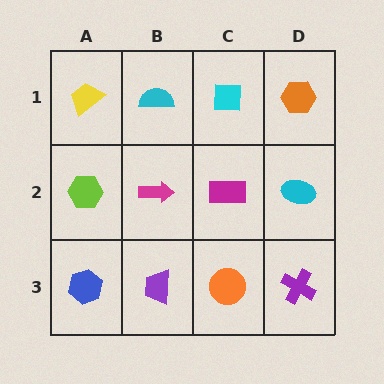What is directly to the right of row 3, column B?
An orange circle.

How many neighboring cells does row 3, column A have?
2.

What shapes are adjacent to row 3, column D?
A cyan ellipse (row 2, column D), an orange circle (row 3, column C).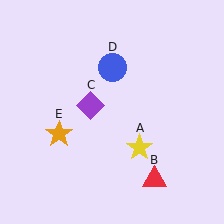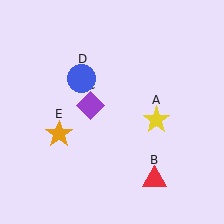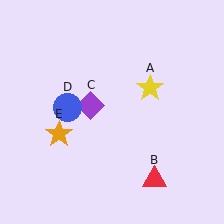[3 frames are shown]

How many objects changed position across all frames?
2 objects changed position: yellow star (object A), blue circle (object D).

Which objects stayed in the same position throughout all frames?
Red triangle (object B) and purple diamond (object C) and orange star (object E) remained stationary.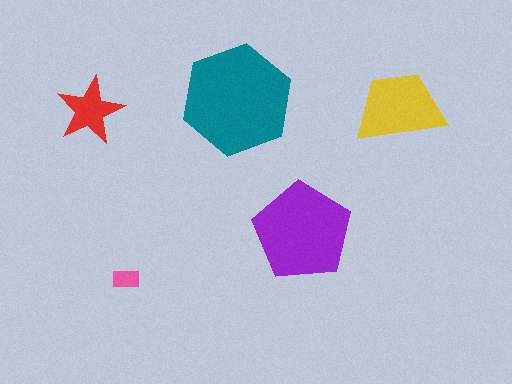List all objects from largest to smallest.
The teal hexagon, the purple pentagon, the yellow trapezoid, the red star, the pink rectangle.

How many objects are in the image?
There are 5 objects in the image.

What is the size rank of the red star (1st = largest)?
4th.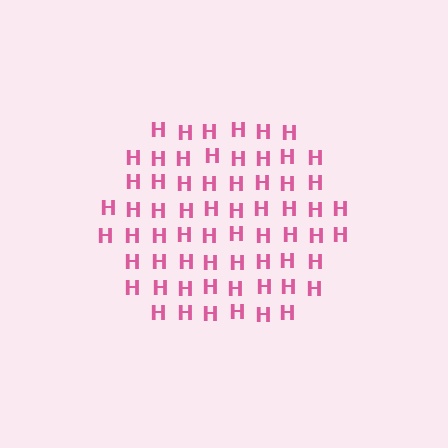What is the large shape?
The large shape is a hexagon.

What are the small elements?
The small elements are letter H's.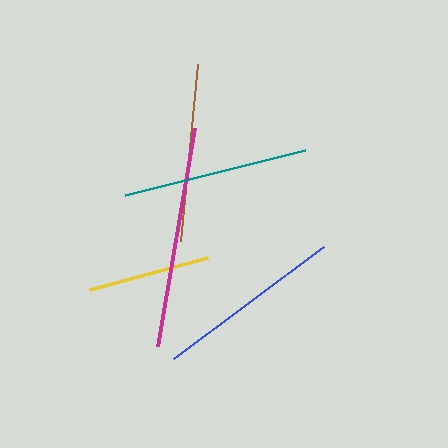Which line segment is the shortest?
The yellow line is the shortest at approximately 123 pixels.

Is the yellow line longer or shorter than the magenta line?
The magenta line is longer than the yellow line.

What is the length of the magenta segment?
The magenta segment is approximately 221 pixels long.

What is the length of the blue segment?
The blue segment is approximately 188 pixels long.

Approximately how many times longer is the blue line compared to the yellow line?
The blue line is approximately 1.5 times the length of the yellow line.